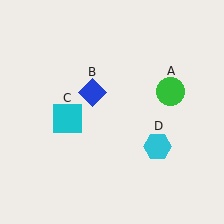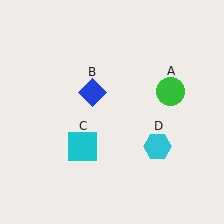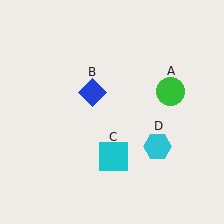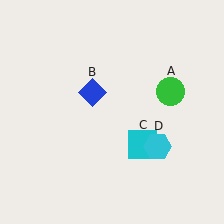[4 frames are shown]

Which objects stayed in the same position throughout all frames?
Green circle (object A) and blue diamond (object B) and cyan hexagon (object D) remained stationary.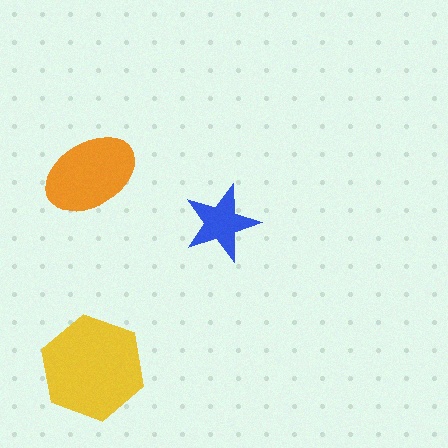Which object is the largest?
The yellow hexagon.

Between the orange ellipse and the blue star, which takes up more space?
The orange ellipse.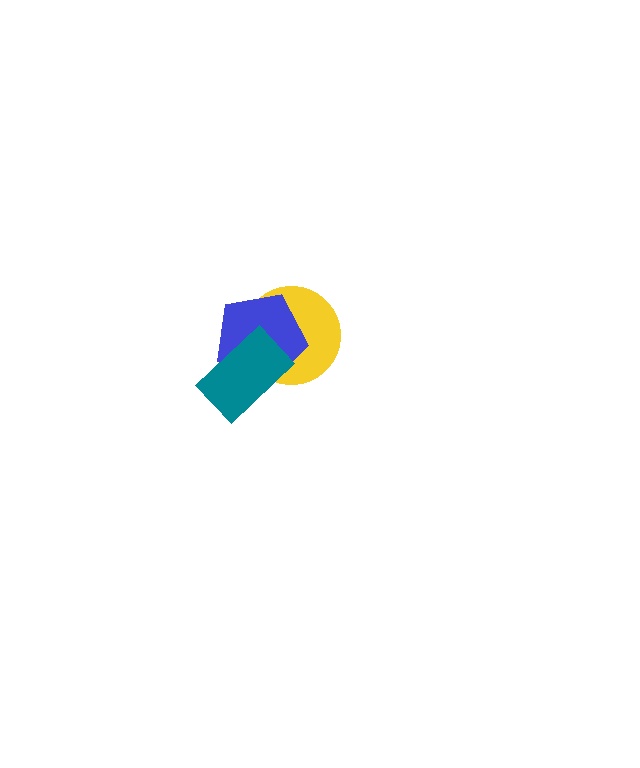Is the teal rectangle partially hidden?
No, no other shape covers it.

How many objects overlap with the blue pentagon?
2 objects overlap with the blue pentagon.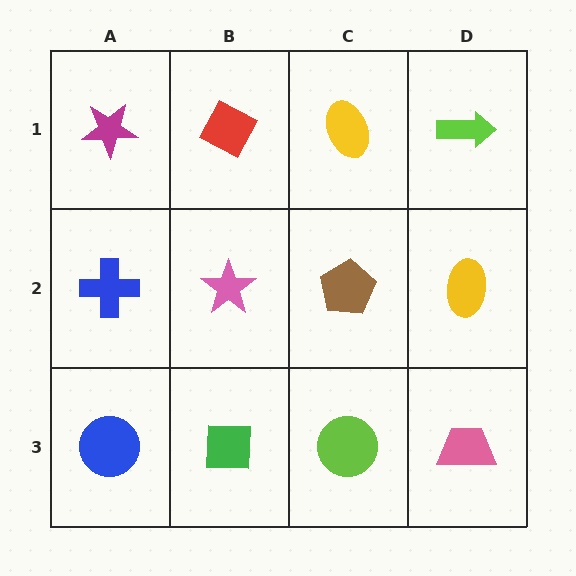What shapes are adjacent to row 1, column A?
A blue cross (row 2, column A), a red diamond (row 1, column B).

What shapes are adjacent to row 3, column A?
A blue cross (row 2, column A), a green square (row 3, column B).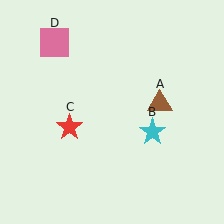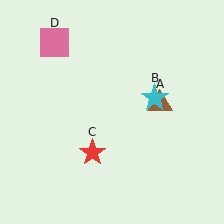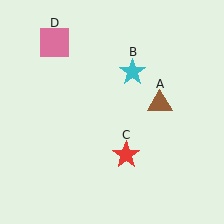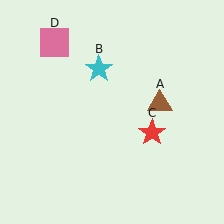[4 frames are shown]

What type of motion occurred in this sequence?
The cyan star (object B), red star (object C) rotated counterclockwise around the center of the scene.